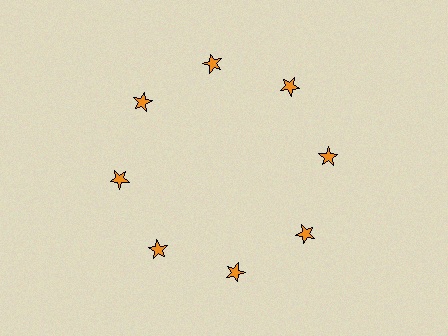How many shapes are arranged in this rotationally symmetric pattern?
There are 8 shapes, arranged in 8 groups of 1.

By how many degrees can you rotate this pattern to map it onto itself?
The pattern maps onto itself every 45 degrees of rotation.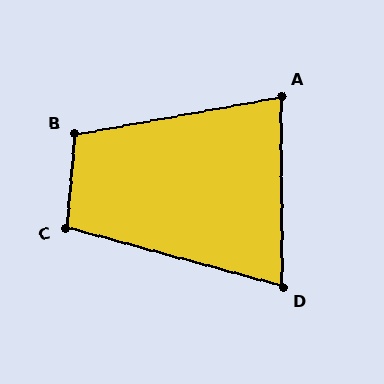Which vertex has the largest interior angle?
B, at approximately 105 degrees.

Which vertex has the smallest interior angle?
D, at approximately 75 degrees.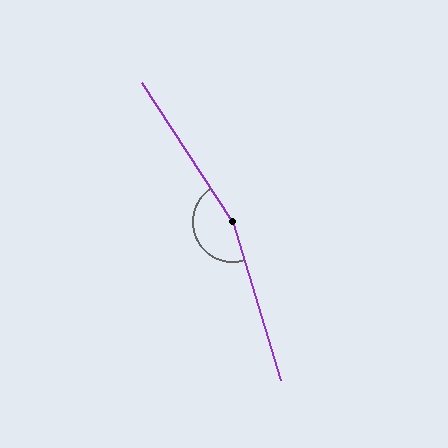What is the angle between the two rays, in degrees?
Approximately 164 degrees.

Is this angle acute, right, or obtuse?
It is obtuse.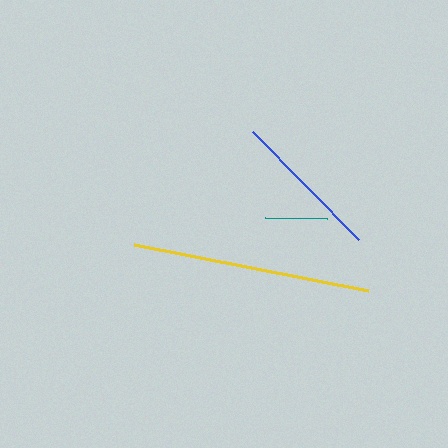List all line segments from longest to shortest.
From longest to shortest: yellow, blue, teal.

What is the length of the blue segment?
The blue segment is approximately 151 pixels long.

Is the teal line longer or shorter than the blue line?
The blue line is longer than the teal line.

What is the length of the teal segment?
The teal segment is approximately 61 pixels long.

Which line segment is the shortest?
The teal line is the shortest at approximately 61 pixels.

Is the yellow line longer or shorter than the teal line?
The yellow line is longer than the teal line.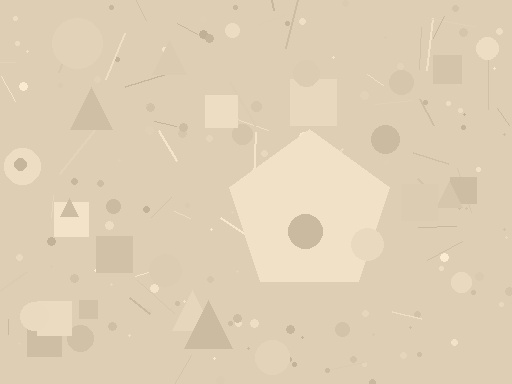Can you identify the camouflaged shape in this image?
The camouflaged shape is a pentagon.